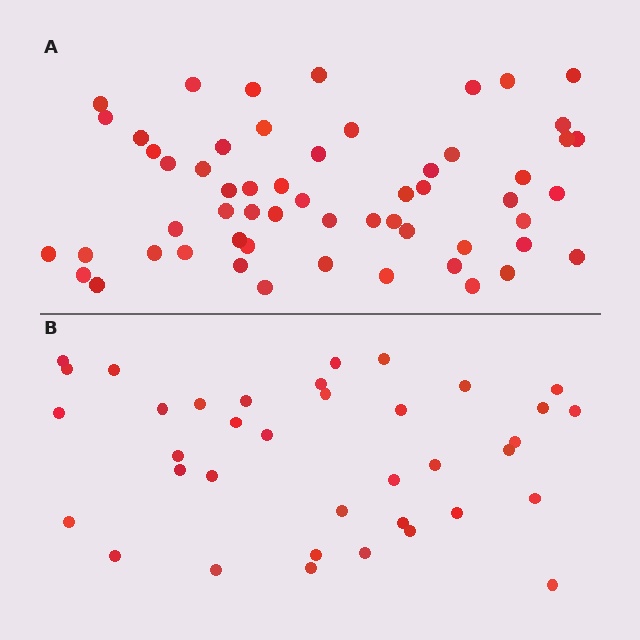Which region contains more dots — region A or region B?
Region A (the top region) has more dots.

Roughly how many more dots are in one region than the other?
Region A has approximately 20 more dots than region B.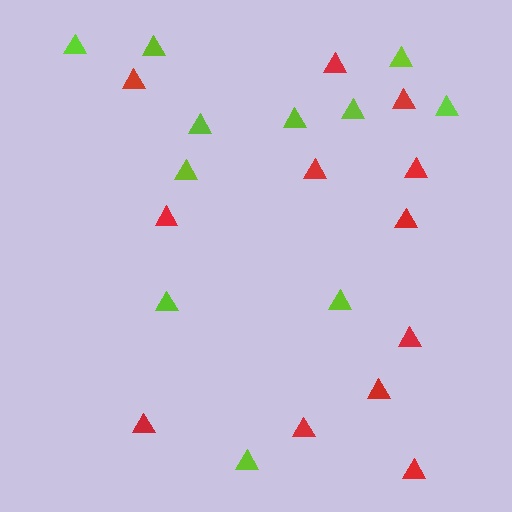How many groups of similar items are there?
There are 2 groups: one group of red triangles (12) and one group of lime triangles (11).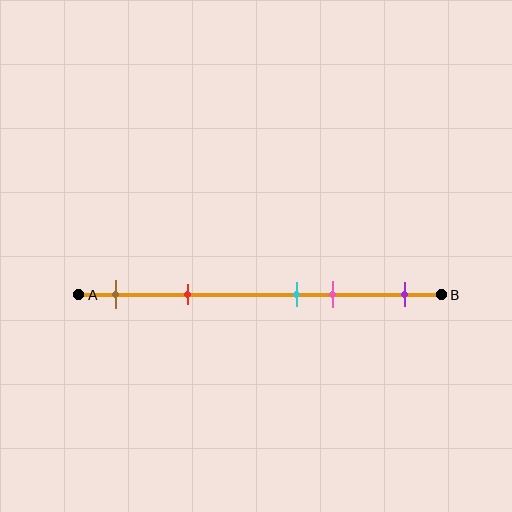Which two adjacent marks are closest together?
The cyan and pink marks are the closest adjacent pair.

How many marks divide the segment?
There are 5 marks dividing the segment.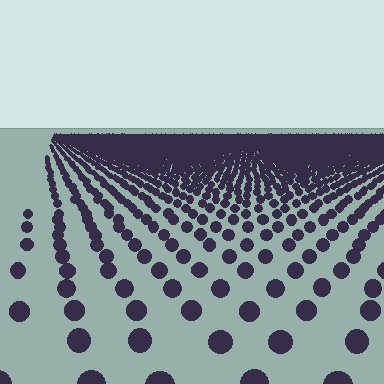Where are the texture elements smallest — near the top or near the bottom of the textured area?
Near the top.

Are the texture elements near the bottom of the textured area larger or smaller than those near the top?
Larger. Near the bottom, elements are closer to the viewer and appear at a bigger on-screen size.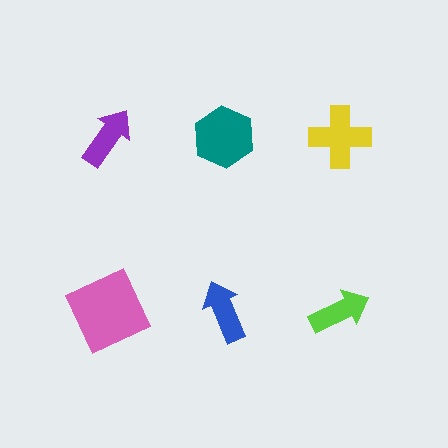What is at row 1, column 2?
A teal hexagon.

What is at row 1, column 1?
A purple arrow.